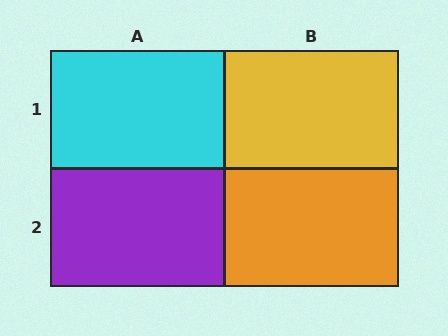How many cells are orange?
1 cell is orange.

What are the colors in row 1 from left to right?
Cyan, yellow.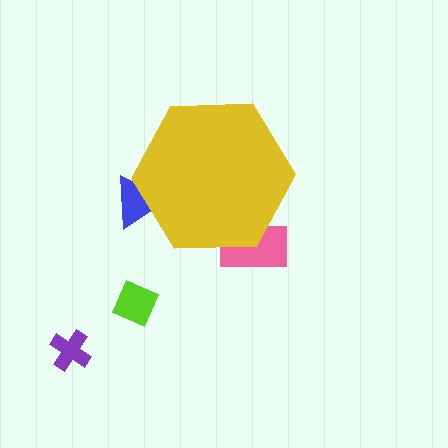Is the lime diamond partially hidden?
No, the lime diamond is fully visible.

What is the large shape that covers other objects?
A yellow hexagon.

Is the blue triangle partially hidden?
Yes, the blue triangle is partially hidden behind the yellow hexagon.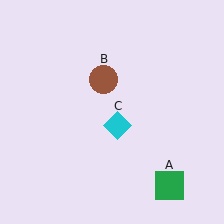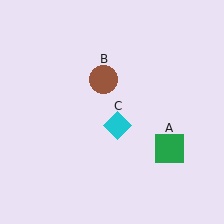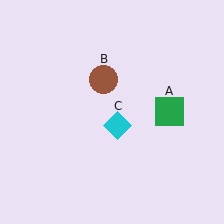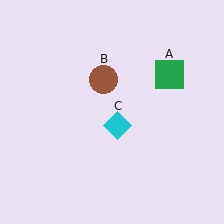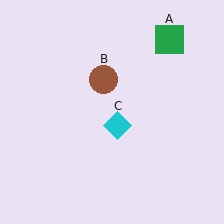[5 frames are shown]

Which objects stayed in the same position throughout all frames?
Brown circle (object B) and cyan diamond (object C) remained stationary.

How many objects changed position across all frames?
1 object changed position: green square (object A).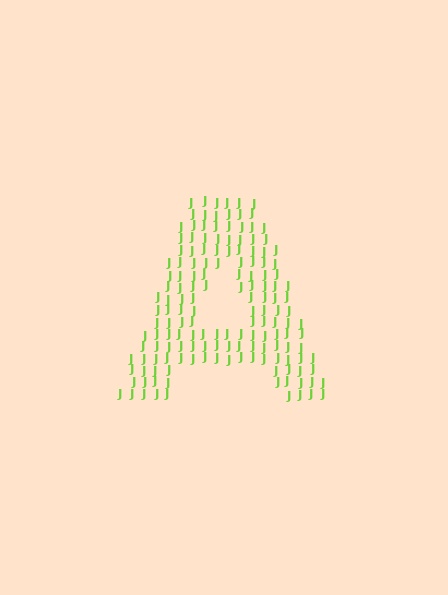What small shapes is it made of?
It is made of small letter J's.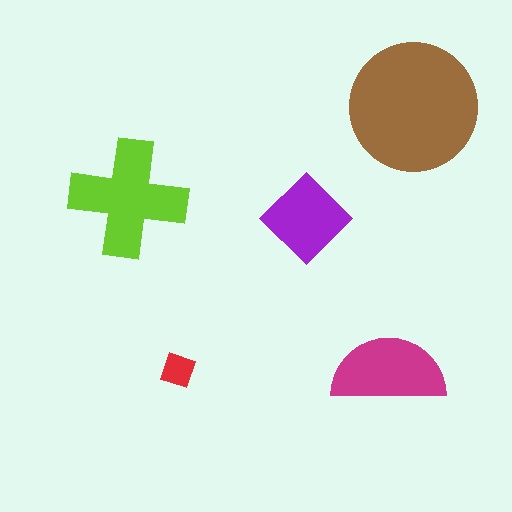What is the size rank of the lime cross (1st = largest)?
2nd.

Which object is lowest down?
The red square is bottommost.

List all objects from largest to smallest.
The brown circle, the lime cross, the magenta semicircle, the purple diamond, the red square.